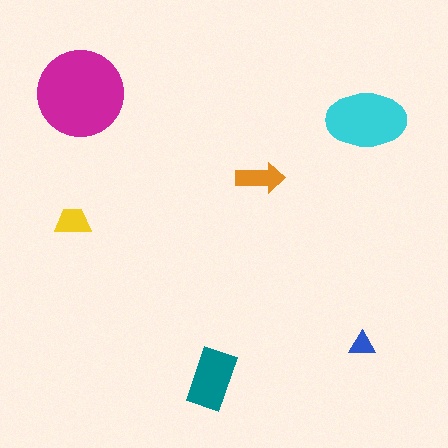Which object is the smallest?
The blue triangle.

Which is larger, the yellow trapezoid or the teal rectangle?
The teal rectangle.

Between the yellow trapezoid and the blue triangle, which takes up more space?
The yellow trapezoid.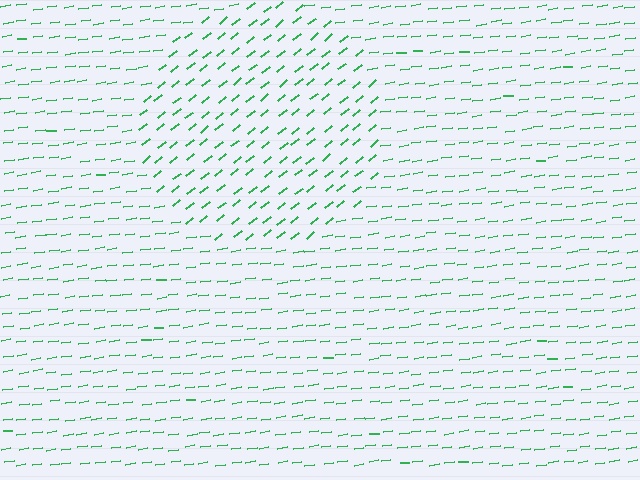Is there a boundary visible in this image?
Yes, there is a texture boundary formed by a change in line orientation.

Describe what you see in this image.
The image is filled with small green line segments. A circle region in the image has lines oriented differently from the surrounding lines, creating a visible texture boundary.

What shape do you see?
I see a circle.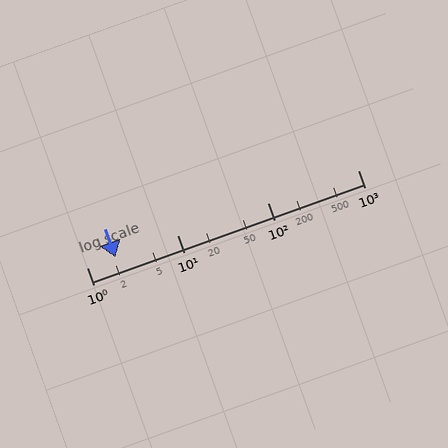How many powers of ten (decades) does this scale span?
The scale spans 3 decades, from 1 to 1000.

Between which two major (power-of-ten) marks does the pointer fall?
The pointer is between 1 and 10.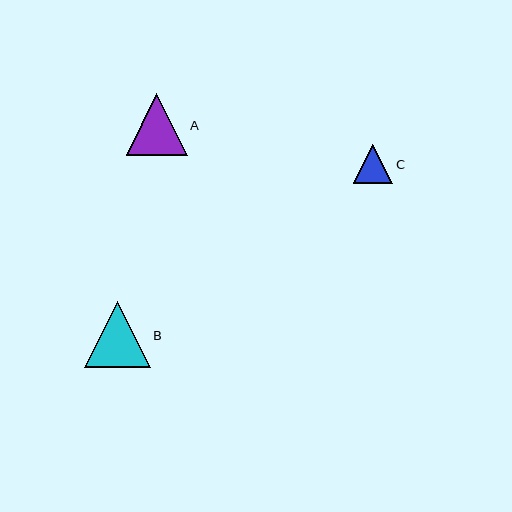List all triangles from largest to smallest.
From largest to smallest: B, A, C.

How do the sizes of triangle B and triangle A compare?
Triangle B and triangle A are approximately the same size.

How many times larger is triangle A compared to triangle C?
Triangle A is approximately 1.6 times the size of triangle C.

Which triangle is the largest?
Triangle B is the largest with a size of approximately 65 pixels.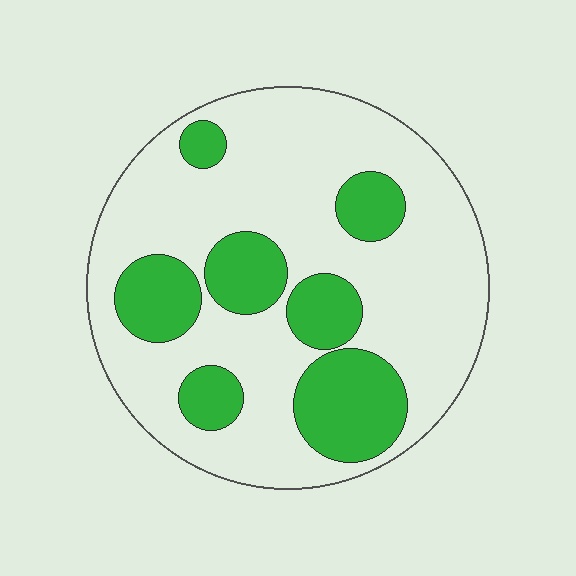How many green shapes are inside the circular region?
7.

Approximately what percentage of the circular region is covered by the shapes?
Approximately 30%.